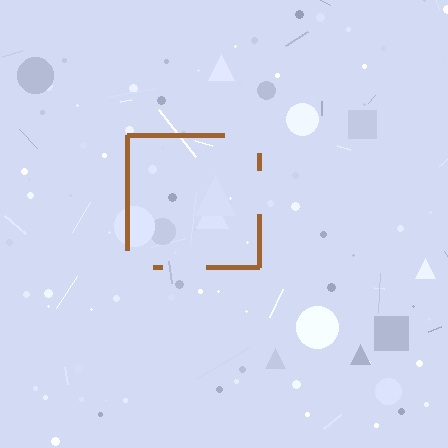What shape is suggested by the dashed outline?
The dashed outline suggests a square.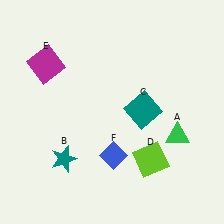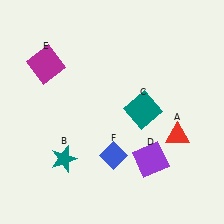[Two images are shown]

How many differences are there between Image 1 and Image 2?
There are 2 differences between the two images.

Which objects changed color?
A changed from green to red. D changed from lime to purple.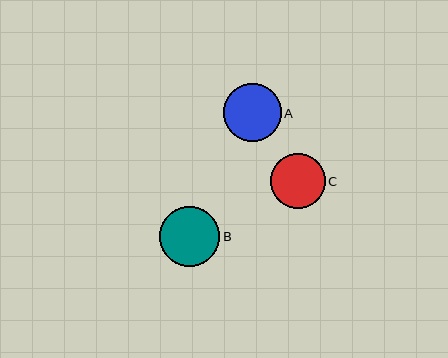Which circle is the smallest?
Circle C is the smallest with a size of approximately 55 pixels.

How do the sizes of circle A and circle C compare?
Circle A and circle C are approximately the same size.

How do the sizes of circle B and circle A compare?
Circle B and circle A are approximately the same size.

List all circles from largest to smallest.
From largest to smallest: B, A, C.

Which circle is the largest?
Circle B is the largest with a size of approximately 60 pixels.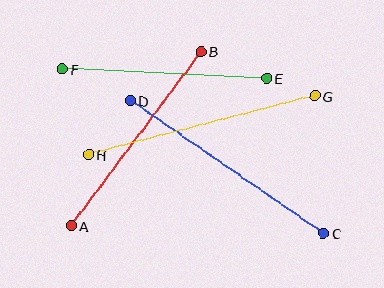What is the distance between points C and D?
The distance is approximately 235 pixels.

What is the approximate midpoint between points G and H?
The midpoint is at approximately (202, 125) pixels.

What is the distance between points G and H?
The distance is approximately 234 pixels.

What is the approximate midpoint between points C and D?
The midpoint is at approximately (227, 167) pixels.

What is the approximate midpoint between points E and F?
The midpoint is at approximately (164, 74) pixels.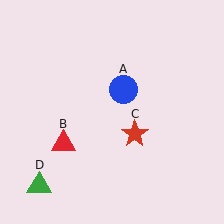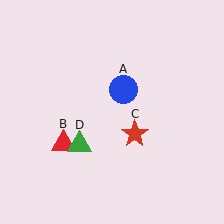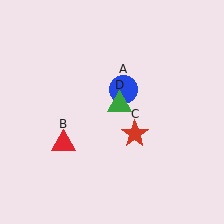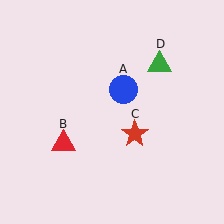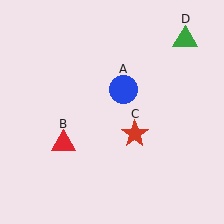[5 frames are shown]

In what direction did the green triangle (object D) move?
The green triangle (object D) moved up and to the right.